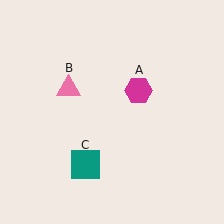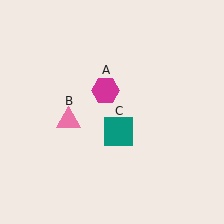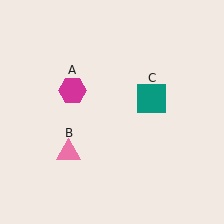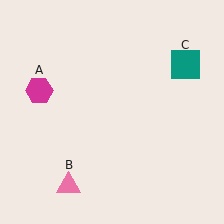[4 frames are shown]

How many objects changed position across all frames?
3 objects changed position: magenta hexagon (object A), pink triangle (object B), teal square (object C).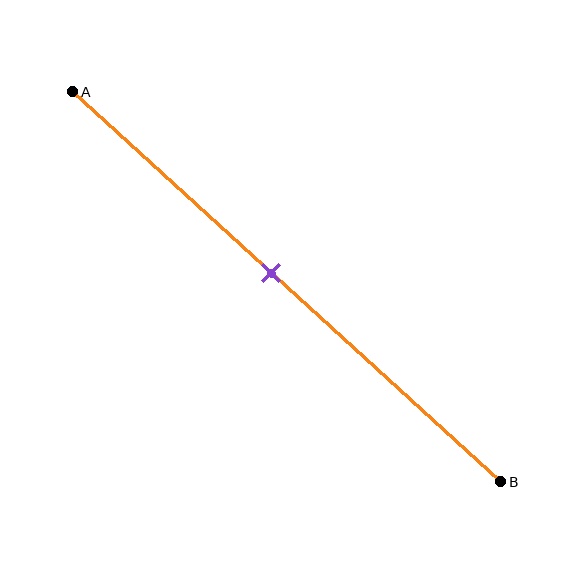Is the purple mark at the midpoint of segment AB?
No, the mark is at about 45% from A, not at the 50% midpoint.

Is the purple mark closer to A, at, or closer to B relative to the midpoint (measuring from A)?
The purple mark is closer to point A than the midpoint of segment AB.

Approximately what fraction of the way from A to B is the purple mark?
The purple mark is approximately 45% of the way from A to B.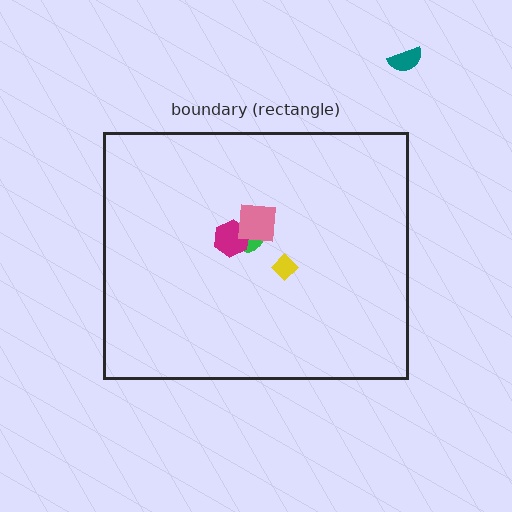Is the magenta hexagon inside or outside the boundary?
Inside.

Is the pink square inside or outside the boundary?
Inside.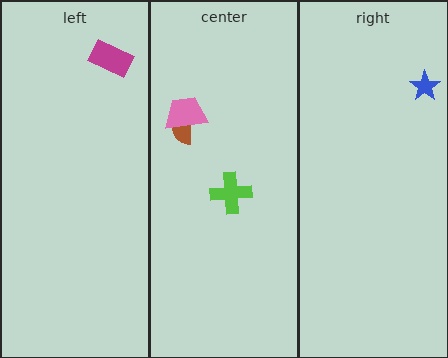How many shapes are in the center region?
3.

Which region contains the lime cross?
The center region.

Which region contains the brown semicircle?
The center region.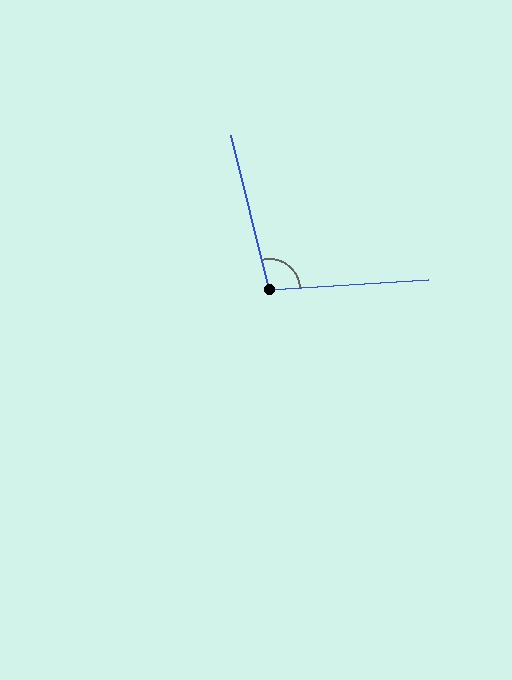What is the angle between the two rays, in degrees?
Approximately 100 degrees.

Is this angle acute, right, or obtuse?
It is obtuse.